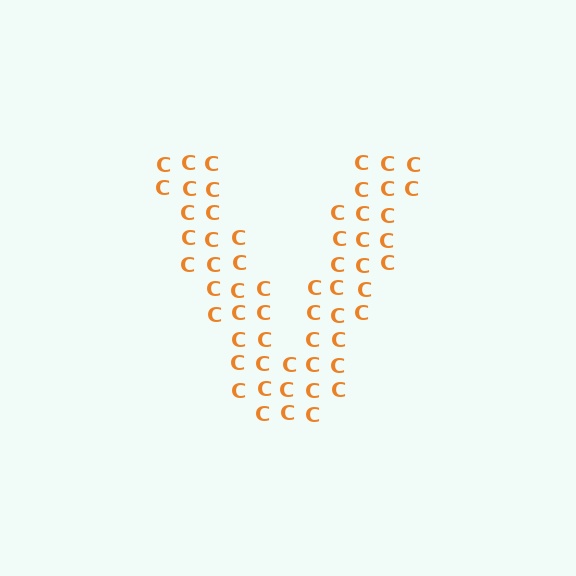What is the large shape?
The large shape is the letter V.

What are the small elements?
The small elements are letter C's.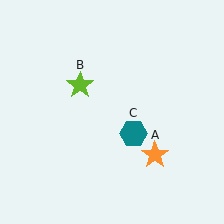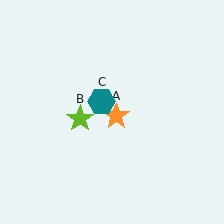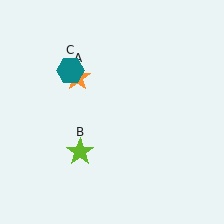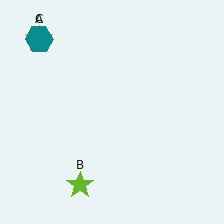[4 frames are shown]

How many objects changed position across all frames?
3 objects changed position: orange star (object A), lime star (object B), teal hexagon (object C).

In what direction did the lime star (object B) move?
The lime star (object B) moved down.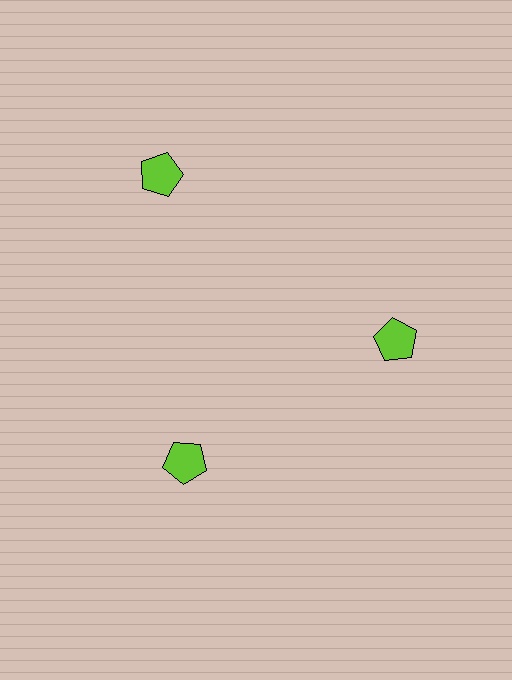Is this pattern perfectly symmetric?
No. The 3 lime pentagons are arranged in a ring, but one element near the 11 o'clock position is pushed outward from the center, breaking the 3-fold rotational symmetry.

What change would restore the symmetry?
The symmetry would be restored by moving it inward, back onto the ring so that all 3 pentagons sit at equal angles and equal distance from the center.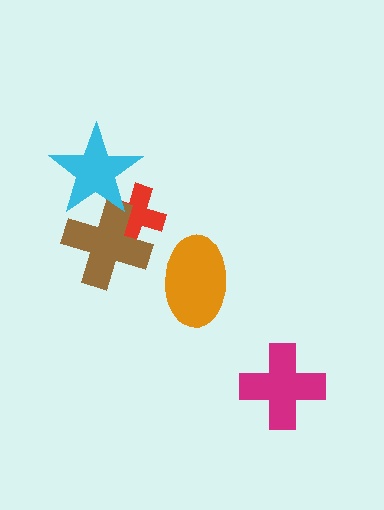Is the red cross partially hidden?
Yes, it is partially covered by another shape.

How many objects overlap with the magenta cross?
0 objects overlap with the magenta cross.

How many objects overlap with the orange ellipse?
0 objects overlap with the orange ellipse.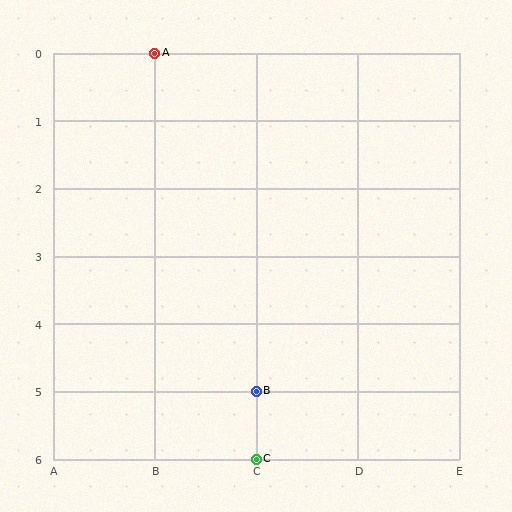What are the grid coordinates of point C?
Point C is at grid coordinates (C, 6).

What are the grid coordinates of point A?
Point A is at grid coordinates (B, 0).